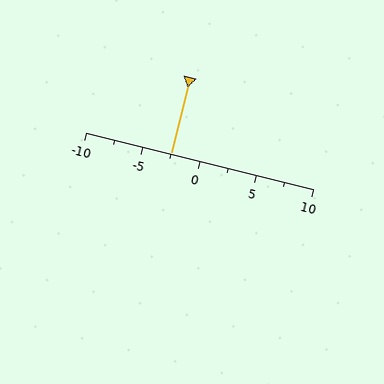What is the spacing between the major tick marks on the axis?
The major ticks are spaced 5 apart.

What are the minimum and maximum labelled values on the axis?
The axis runs from -10 to 10.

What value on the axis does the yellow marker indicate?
The marker indicates approximately -2.5.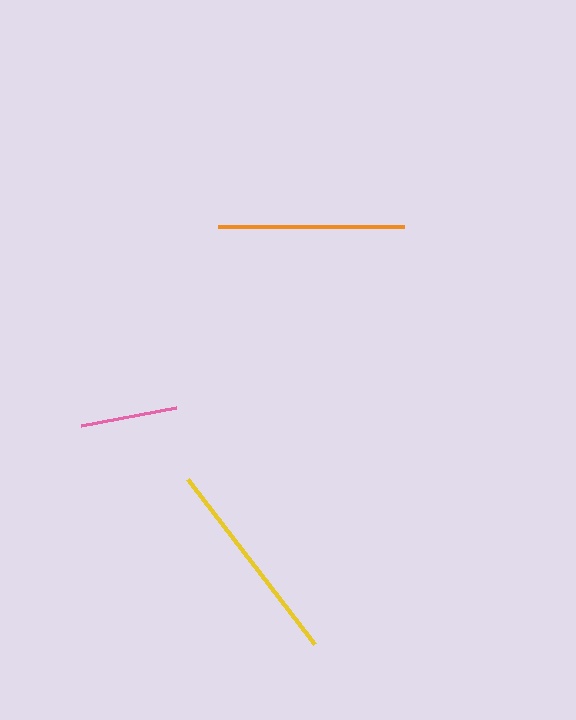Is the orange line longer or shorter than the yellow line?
The yellow line is longer than the orange line.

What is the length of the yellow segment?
The yellow segment is approximately 208 pixels long.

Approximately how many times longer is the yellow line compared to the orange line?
The yellow line is approximately 1.1 times the length of the orange line.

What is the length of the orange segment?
The orange segment is approximately 186 pixels long.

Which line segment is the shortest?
The pink line is the shortest at approximately 97 pixels.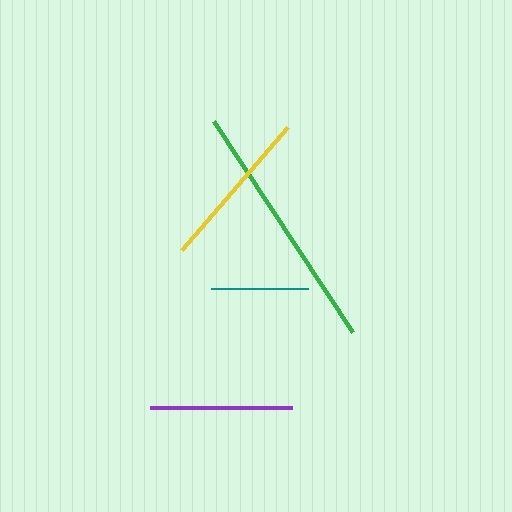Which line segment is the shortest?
The teal line is the shortest at approximately 97 pixels.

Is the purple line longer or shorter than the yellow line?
The yellow line is longer than the purple line.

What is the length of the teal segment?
The teal segment is approximately 97 pixels long.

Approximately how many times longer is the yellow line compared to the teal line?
The yellow line is approximately 1.7 times the length of the teal line.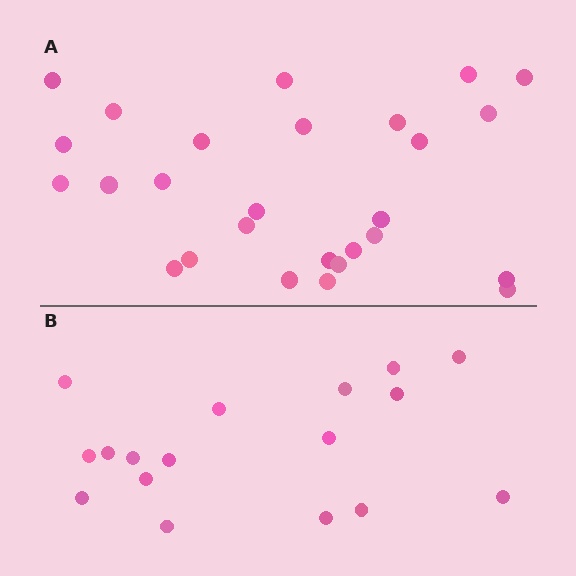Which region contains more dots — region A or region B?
Region A (the top region) has more dots.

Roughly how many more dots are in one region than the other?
Region A has roughly 10 or so more dots than region B.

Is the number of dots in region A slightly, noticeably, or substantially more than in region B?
Region A has substantially more. The ratio is roughly 1.6 to 1.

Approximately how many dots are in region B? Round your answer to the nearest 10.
About 20 dots. (The exact count is 17, which rounds to 20.)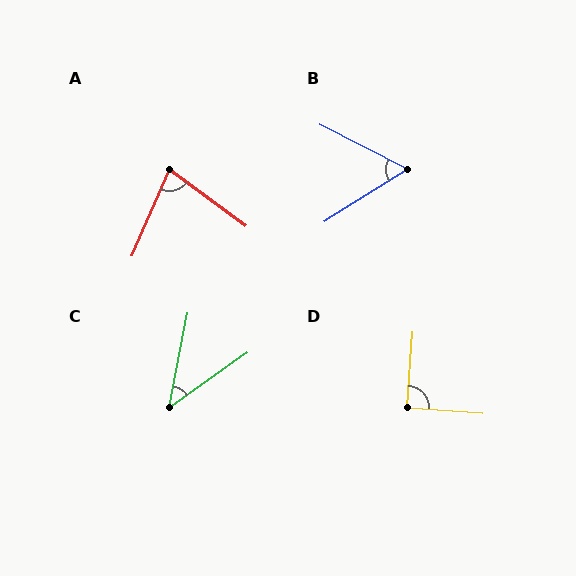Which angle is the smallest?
C, at approximately 44 degrees.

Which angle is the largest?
D, at approximately 90 degrees.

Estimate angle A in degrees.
Approximately 77 degrees.